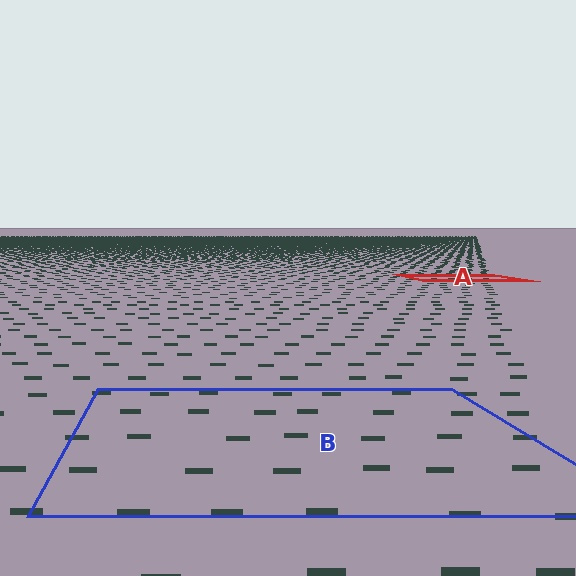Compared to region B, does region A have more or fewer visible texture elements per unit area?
Region A has more texture elements per unit area — they are packed more densely because it is farther away.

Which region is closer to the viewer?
Region B is closer. The texture elements there are larger and more spread out.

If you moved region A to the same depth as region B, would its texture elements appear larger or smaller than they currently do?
They would appear larger. At a closer depth, the same texture elements are projected at a bigger on-screen size.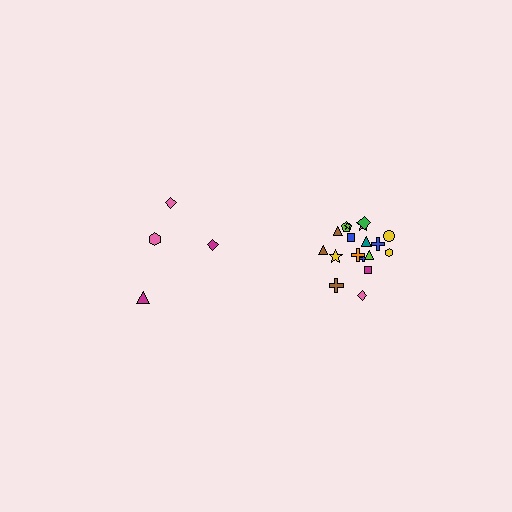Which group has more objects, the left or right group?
The right group.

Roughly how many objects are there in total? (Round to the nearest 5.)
Roughly 20 objects in total.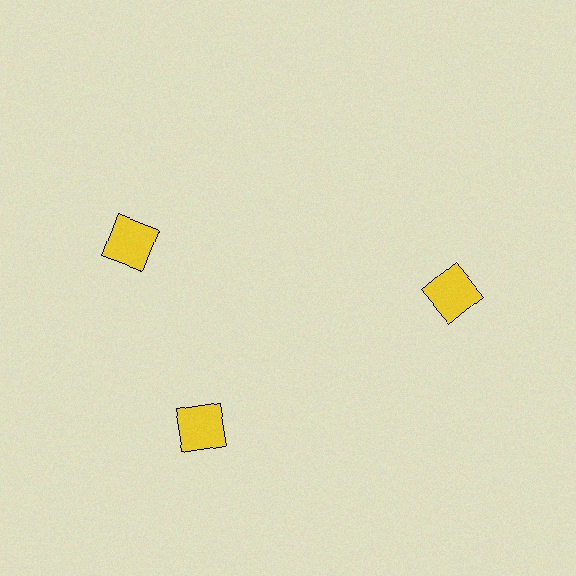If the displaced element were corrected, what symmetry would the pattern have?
It would have 3-fold rotational symmetry — the pattern would map onto itself every 120 degrees.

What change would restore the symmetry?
The symmetry would be restored by rotating it back into even spacing with its neighbors so that all 3 squares sit at equal angles and equal distance from the center.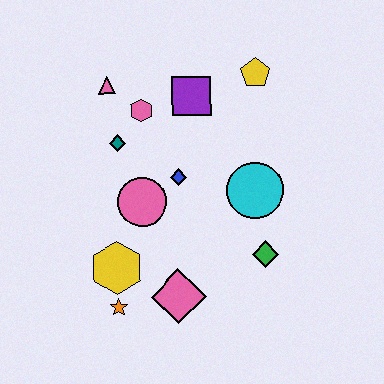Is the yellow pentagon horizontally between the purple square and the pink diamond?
No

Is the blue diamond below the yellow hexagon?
No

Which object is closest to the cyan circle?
The green diamond is closest to the cyan circle.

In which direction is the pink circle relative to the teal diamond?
The pink circle is below the teal diamond.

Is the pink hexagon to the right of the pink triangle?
Yes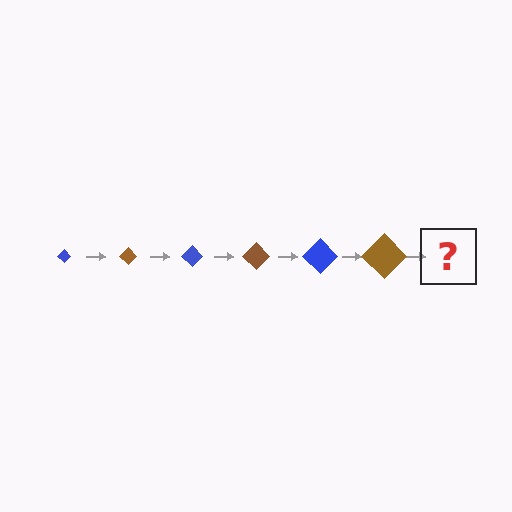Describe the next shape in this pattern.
It should be a blue diamond, larger than the previous one.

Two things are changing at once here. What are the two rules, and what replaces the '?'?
The two rules are that the diamond grows larger each step and the color cycles through blue and brown. The '?' should be a blue diamond, larger than the previous one.